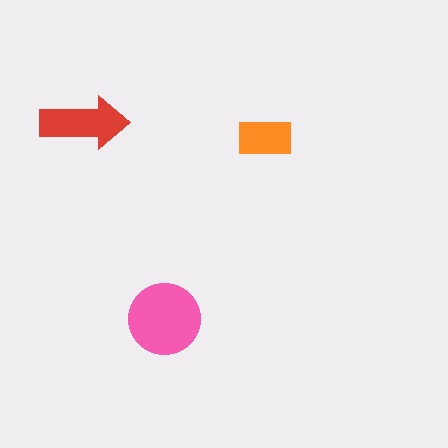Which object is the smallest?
The orange rectangle.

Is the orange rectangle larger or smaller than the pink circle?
Smaller.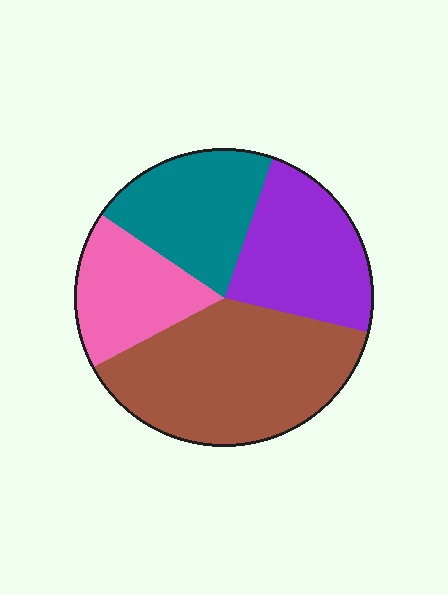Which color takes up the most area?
Brown, at roughly 40%.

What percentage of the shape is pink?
Pink takes up between a sixth and a third of the shape.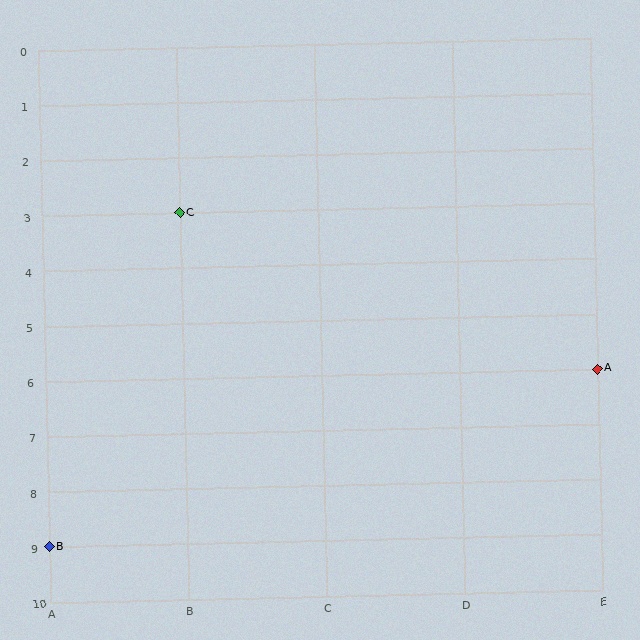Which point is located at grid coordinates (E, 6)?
Point A is at (E, 6).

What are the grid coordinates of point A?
Point A is at grid coordinates (E, 6).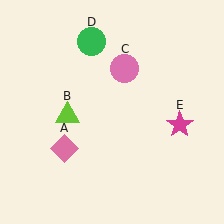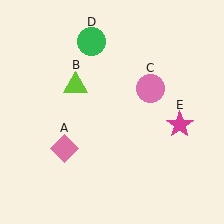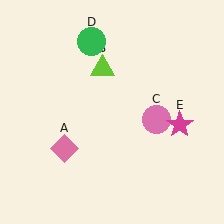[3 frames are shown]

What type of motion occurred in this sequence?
The lime triangle (object B), pink circle (object C) rotated clockwise around the center of the scene.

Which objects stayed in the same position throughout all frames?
Pink diamond (object A) and green circle (object D) and magenta star (object E) remained stationary.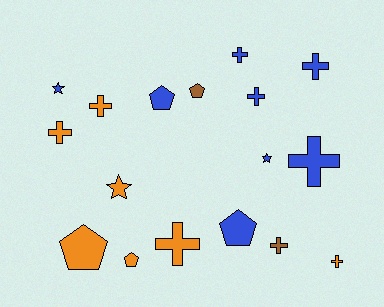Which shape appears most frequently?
Cross, with 9 objects.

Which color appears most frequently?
Blue, with 8 objects.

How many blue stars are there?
There are 2 blue stars.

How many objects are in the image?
There are 17 objects.